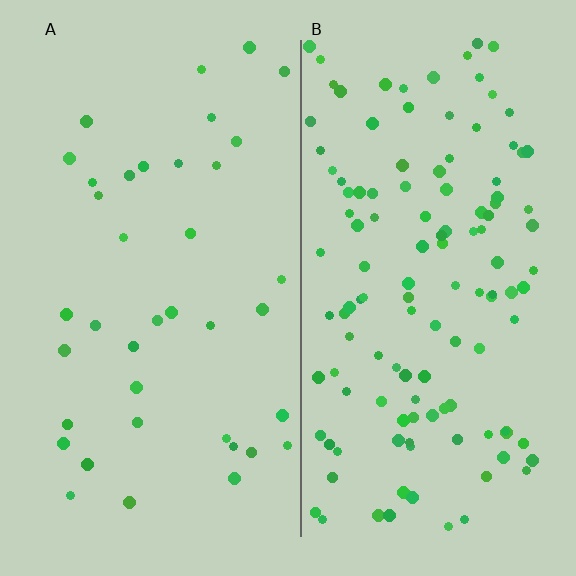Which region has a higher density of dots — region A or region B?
B (the right).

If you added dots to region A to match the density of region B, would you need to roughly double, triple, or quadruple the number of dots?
Approximately triple.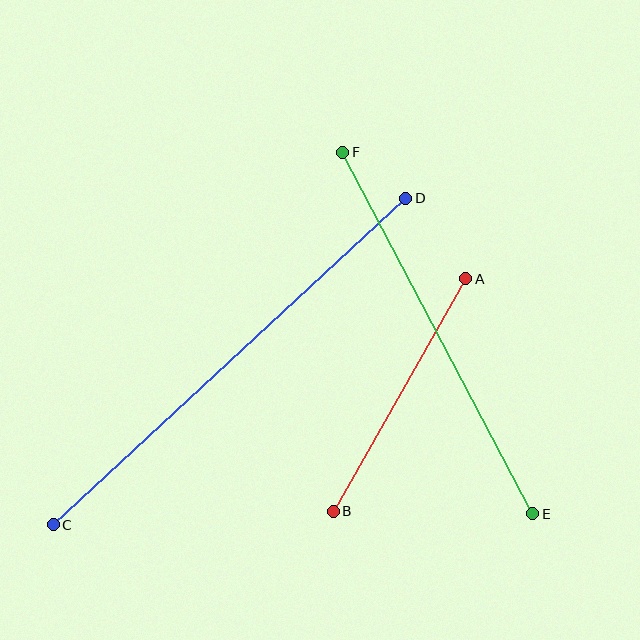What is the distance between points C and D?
The distance is approximately 480 pixels.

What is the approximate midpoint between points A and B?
The midpoint is at approximately (399, 395) pixels.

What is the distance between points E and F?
The distance is approximately 408 pixels.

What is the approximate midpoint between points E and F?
The midpoint is at approximately (438, 333) pixels.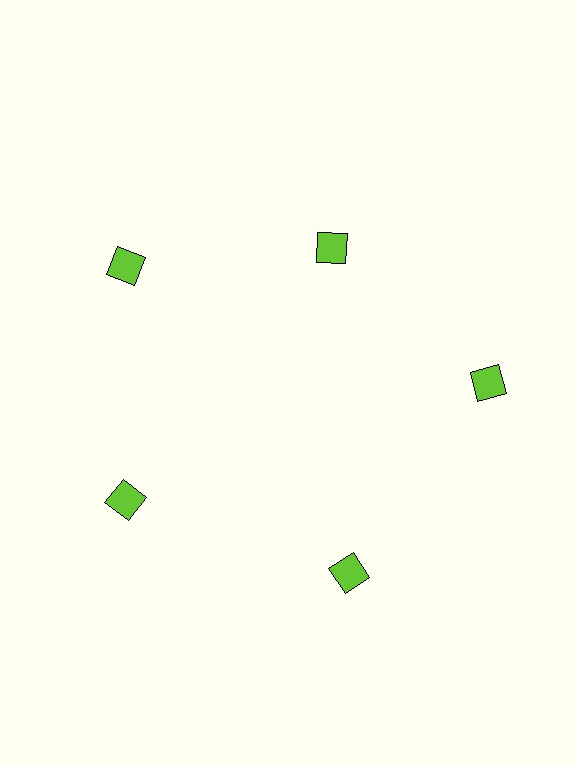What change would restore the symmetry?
The symmetry would be restored by moving it outward, back onto the ring so that all 5 squares sit at equal angles and equal distance from the center.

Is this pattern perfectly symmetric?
No. The 5 lime squares are arranged in a ring, but one element near the 1 o'clock position is pulled inward toward the center, breaking the 5-fold rotational symmetry.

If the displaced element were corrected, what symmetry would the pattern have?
It would have 5-fold rotational symmetry — the pattern would map onto itself every 72 degrees.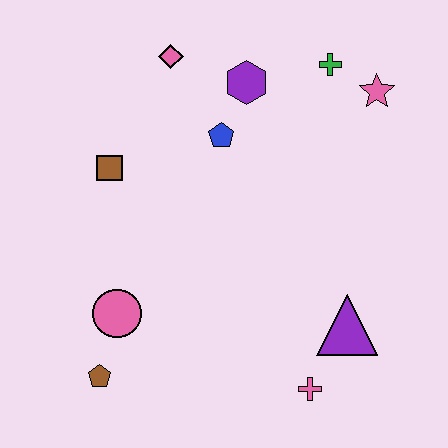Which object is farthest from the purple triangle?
The pink diamond is farthest from the purple triangle.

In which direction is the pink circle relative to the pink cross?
The pink circle is to the left of the pink cross.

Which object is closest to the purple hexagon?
The blue pentagon is closest to the purple hexagon.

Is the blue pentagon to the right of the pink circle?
Yes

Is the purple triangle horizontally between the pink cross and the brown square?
No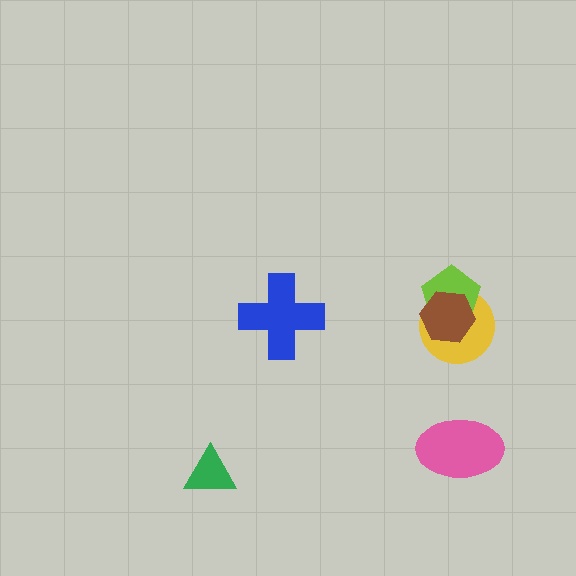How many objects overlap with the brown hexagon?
2 objects overlap with the brown hexagon.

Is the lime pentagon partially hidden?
Yes, it is partially covered by another shape.